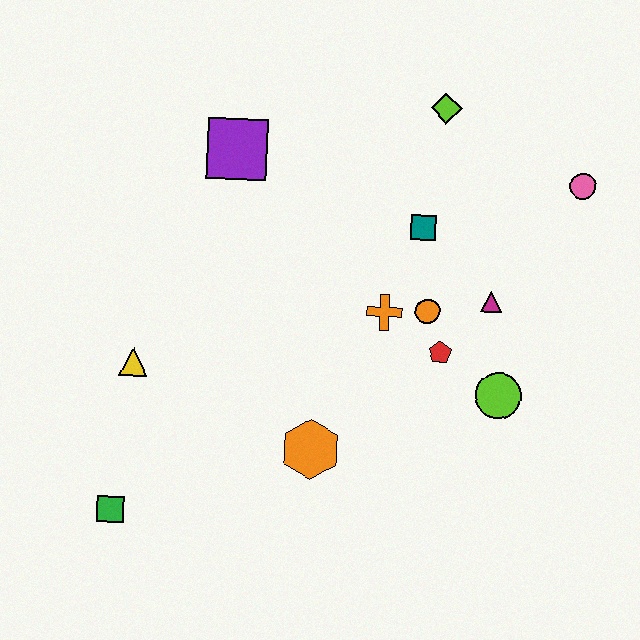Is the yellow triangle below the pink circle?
Yes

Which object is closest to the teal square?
The orange circle is closest to the teal square.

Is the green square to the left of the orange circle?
Yes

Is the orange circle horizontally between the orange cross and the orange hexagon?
No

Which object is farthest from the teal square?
The green square is farthest from the teal square.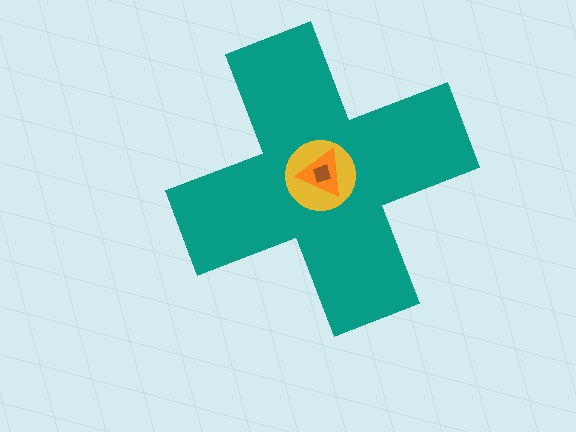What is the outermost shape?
The teal cross.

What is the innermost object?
The brown square.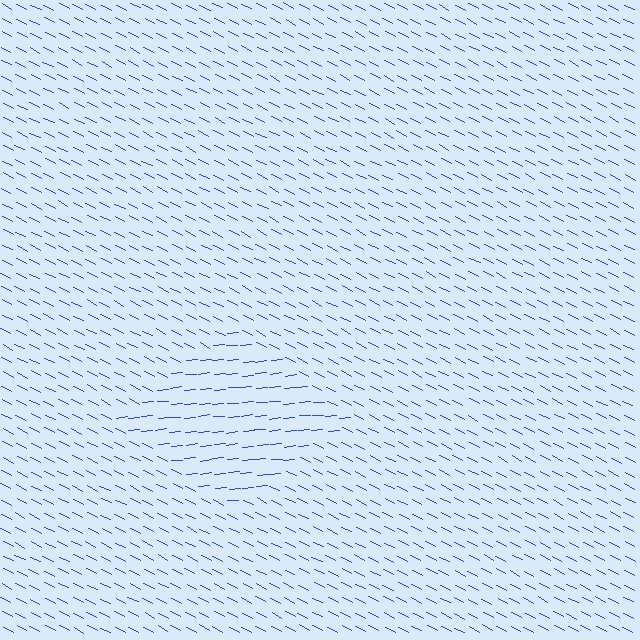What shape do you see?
I see a diamond.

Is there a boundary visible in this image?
Yes, there is a texture boundary formed by a change in line orientation.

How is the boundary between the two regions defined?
The boundary is defined purely by a change in line orientation (approximately 32 degrees difference). All lines are the same color and thickness.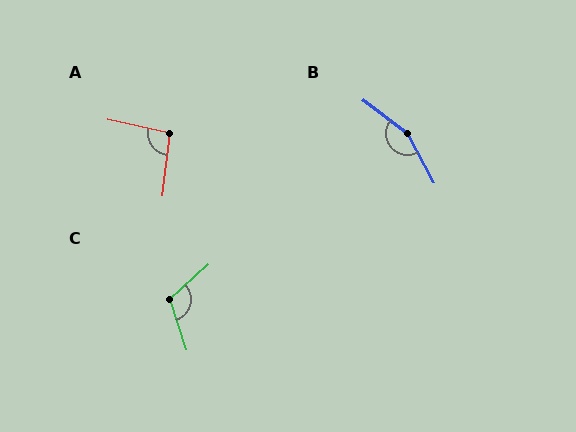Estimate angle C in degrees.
Approximately 114 degrees.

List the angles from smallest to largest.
A (95°), C (114°), B (155°).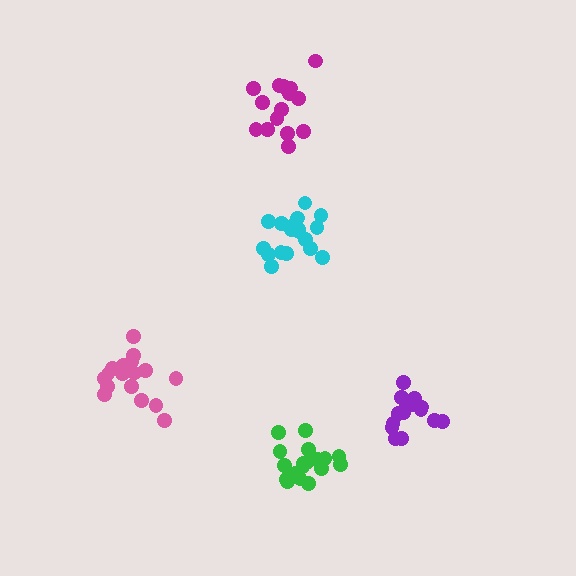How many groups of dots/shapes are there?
There are 5 groups.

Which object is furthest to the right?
The purple cluster is rightmost.